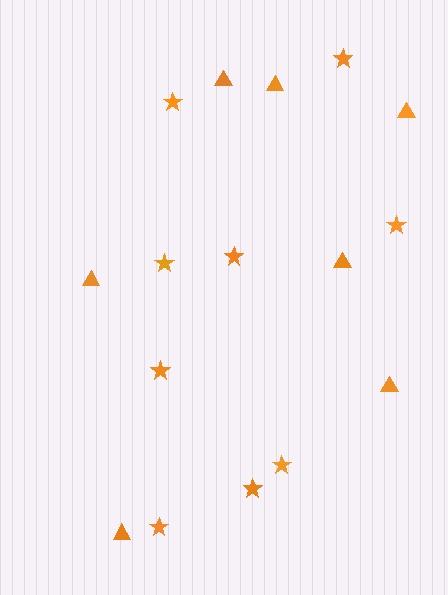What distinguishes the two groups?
There are 2 groups: one group of triangles (7) and one group of stars (9).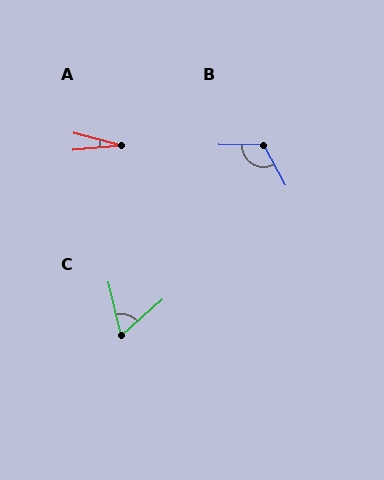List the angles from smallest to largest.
A (20°), C (61°), B (119°).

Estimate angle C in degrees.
Approximately 61 degrees.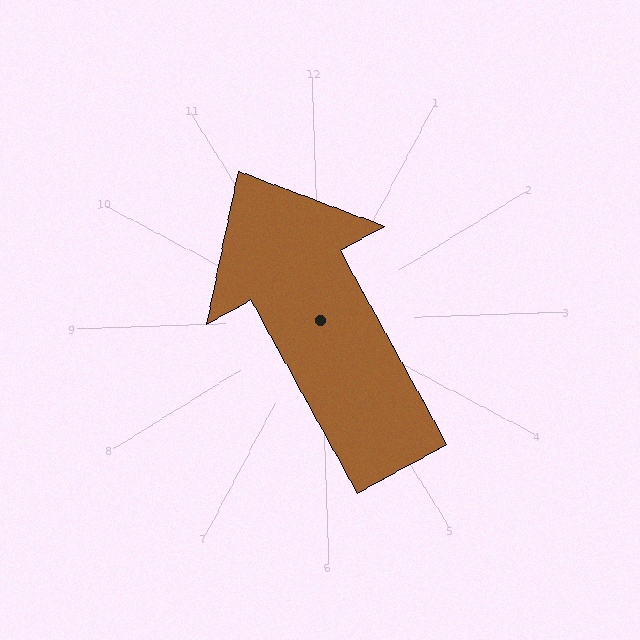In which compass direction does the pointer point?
Northwest.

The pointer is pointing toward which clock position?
Roughly 11 o'clock.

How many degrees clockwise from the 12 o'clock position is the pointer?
Approximately 333 degrees.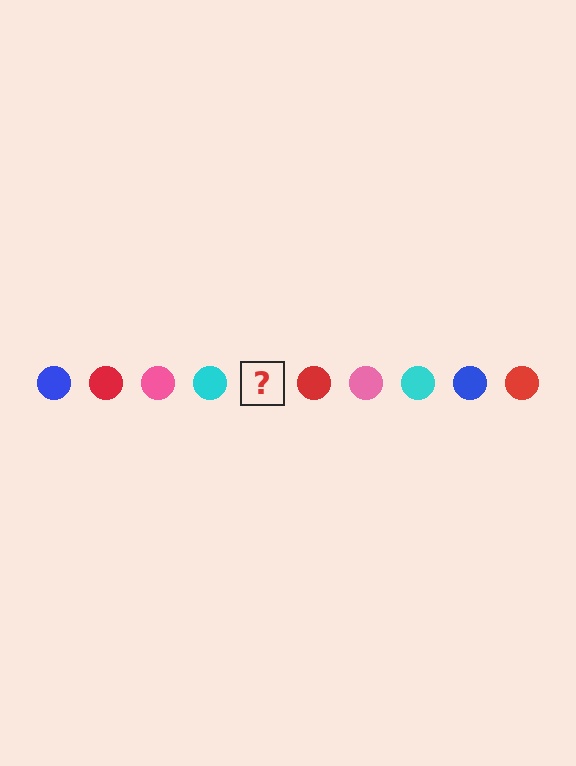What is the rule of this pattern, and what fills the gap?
The rule is that the pattern cycles through blue, red, pink, cyan circles. The gap should be filled with a blue circle.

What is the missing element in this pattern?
The missing element is a blue circle.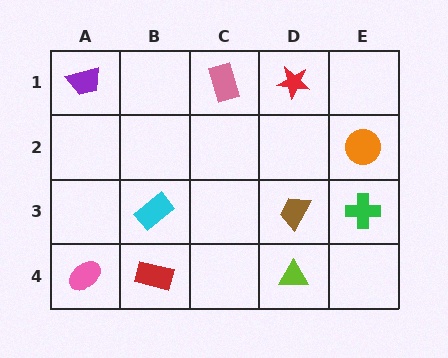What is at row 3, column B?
A cyan rectangle.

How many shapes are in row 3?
3 shapes.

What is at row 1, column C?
A pink rectangle.